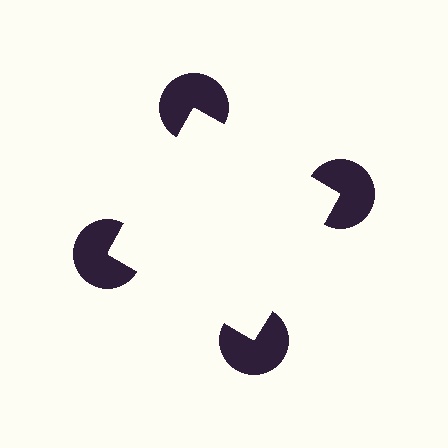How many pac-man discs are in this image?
There are 4 — one at each vertex of the illusory square.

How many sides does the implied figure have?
4 sides.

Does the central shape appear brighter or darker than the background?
It typically appears slightly brighter than the background, even though no actual brightness change is drawn.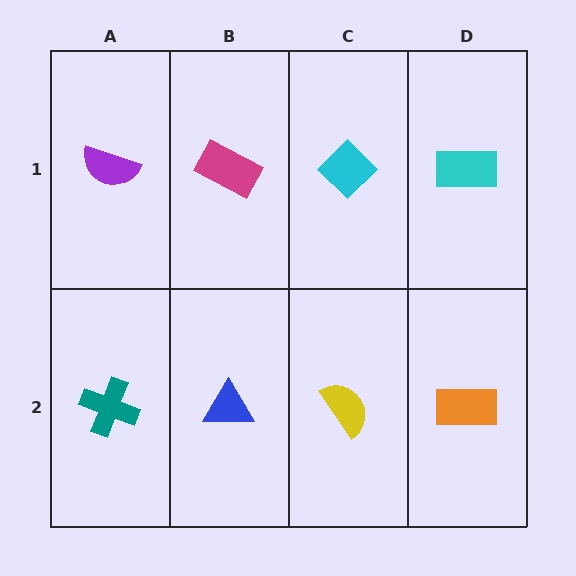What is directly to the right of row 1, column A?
A magenta rectangle.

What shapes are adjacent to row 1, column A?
A teal cross (row 2, column A), a magenta rectangle (row 1, column B).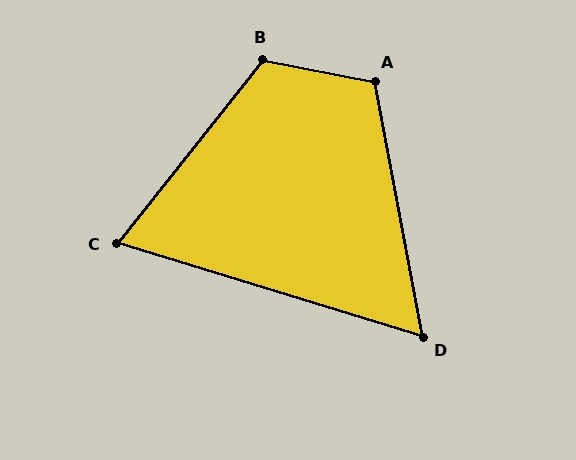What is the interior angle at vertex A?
Approximately 112 degrees (obtuse).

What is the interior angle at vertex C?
Approximately 68 degrees (acute).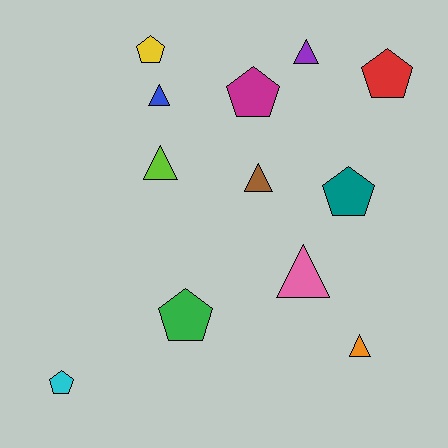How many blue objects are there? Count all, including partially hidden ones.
There is 1 blue object.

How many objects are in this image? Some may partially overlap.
There are 12 objects.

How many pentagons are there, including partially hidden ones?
There are 6 pentagons.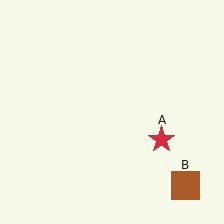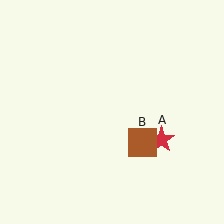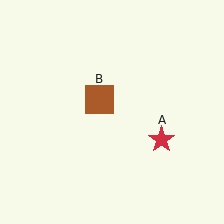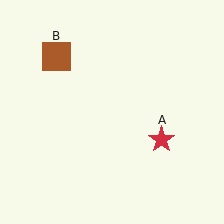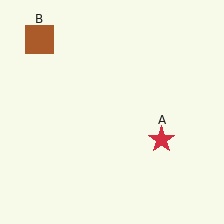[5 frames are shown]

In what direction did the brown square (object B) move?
The brown square (object B) moved up and to the left.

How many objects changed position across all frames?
1 object changed position: brown square (object B).